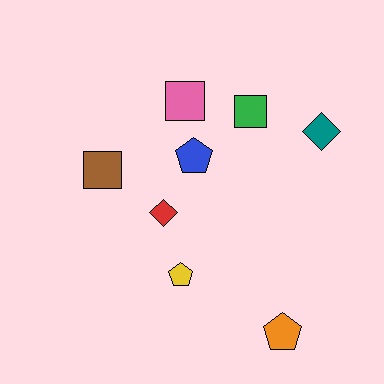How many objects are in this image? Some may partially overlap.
There are 8 objects.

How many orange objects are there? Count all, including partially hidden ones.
There is 1 orange object.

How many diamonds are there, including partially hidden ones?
There are 2 diamonds.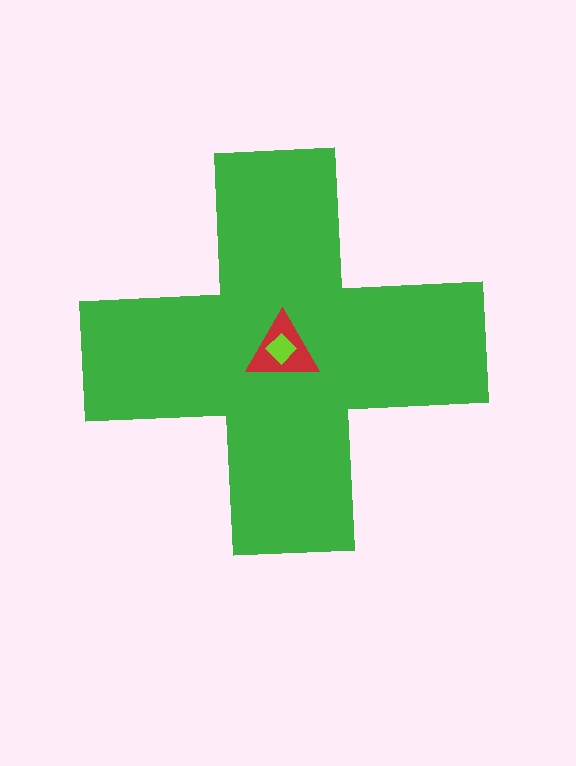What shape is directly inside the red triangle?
The lime diamond.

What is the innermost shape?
The lime diamond.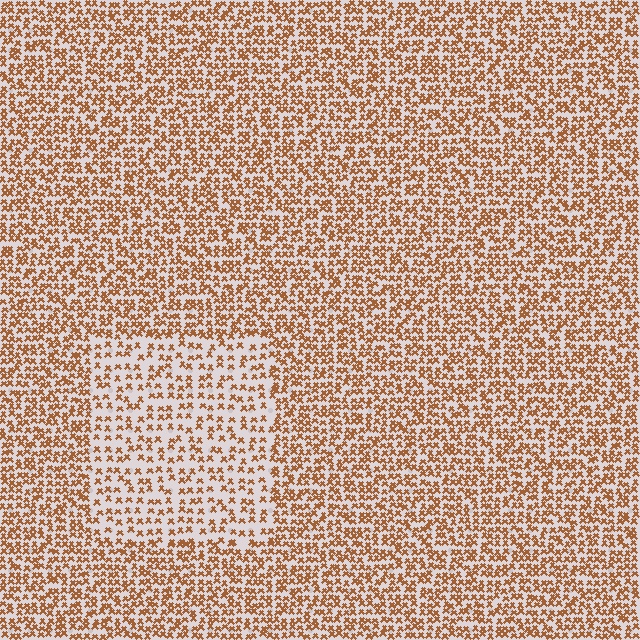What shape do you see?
I see a rectangle.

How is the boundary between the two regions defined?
The boundary is defined by a change in element density (approximately 1.8x ratio). All elements are the same color, size, and shape.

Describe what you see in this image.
The image contains small brown elements arranged at two different densities. A rectangle-shaped region is visible where the elements are less densely packed than the surrounding area.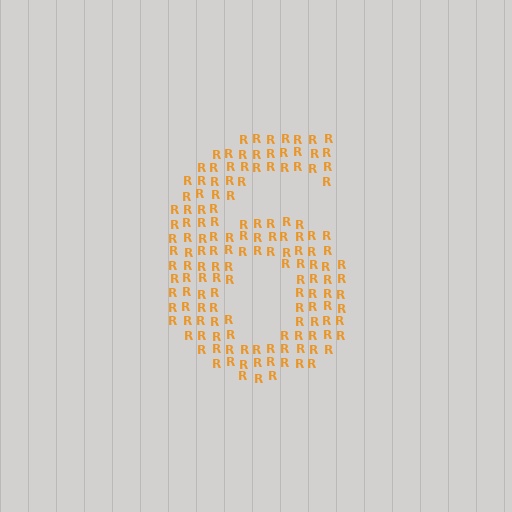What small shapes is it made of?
It is made of small letter R's.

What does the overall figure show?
The overall figure shows the digit 6.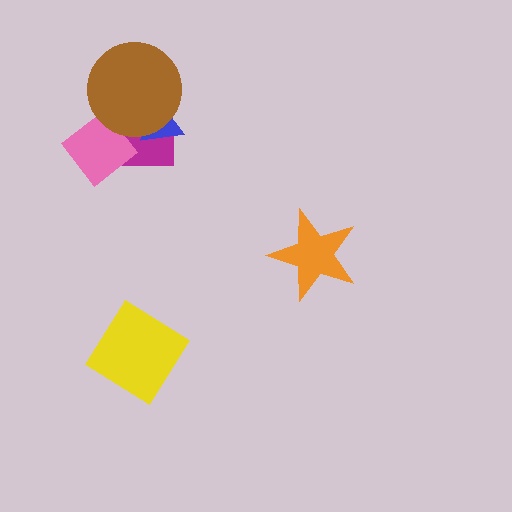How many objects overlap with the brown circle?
3 objects overlap with the brown circle.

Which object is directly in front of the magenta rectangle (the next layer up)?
The blue triangle is directly in front of the magenta rectangle.